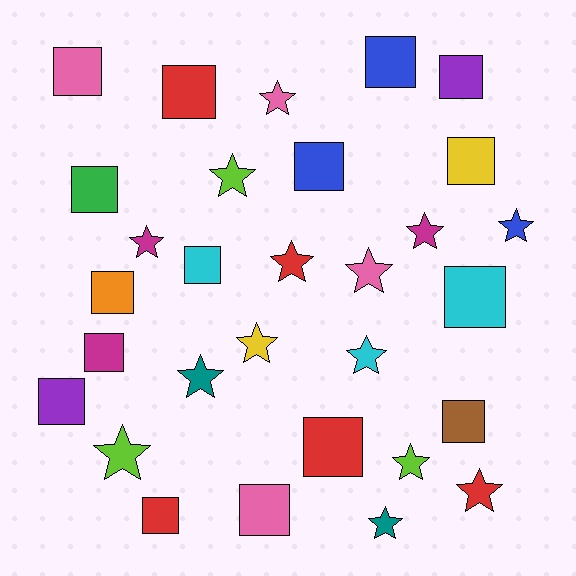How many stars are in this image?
There are 14 stars.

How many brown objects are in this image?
There is 1 brown object.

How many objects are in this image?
There are 30 objects.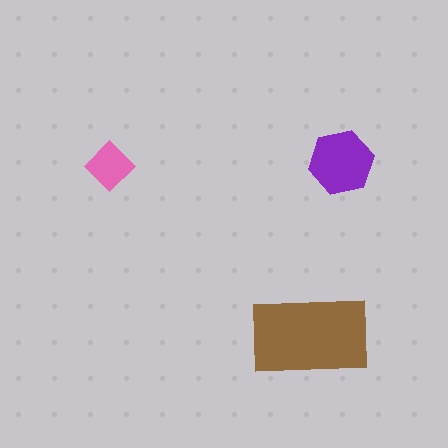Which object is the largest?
The brown rectangle.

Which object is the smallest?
The pink diamond.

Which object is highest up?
The purple hexagon is topmost.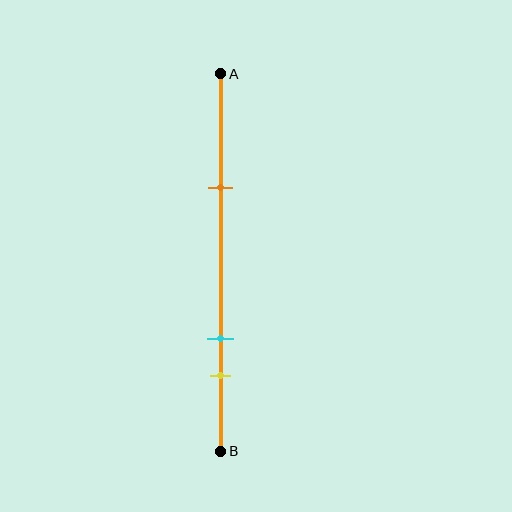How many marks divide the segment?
There are 3 marks dividing the segment.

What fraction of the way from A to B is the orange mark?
The orange mark is approximately 30% (0.3) of the way from A to B.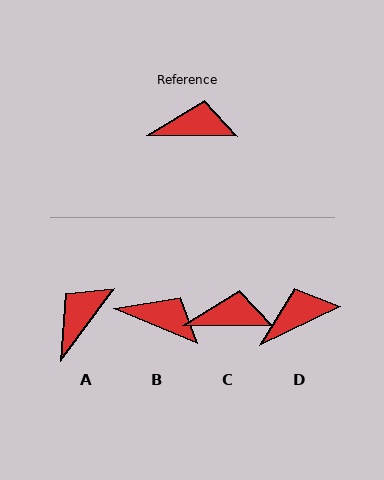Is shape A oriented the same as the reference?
No, it is off by about 54 degrees.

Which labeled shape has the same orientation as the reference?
C.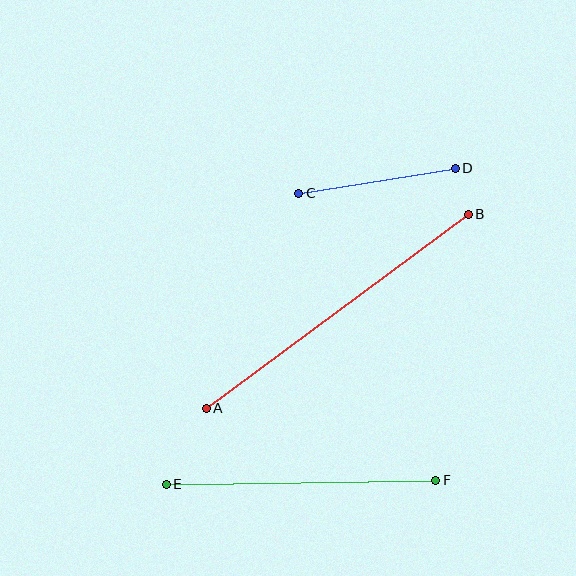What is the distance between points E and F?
The distance is approximately 270 pixels.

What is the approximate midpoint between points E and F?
The midpoint is at approximately (301, 482) pixels.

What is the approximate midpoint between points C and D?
The midpoint is at approximately (377, 181) pixels.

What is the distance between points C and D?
The distance is approximately 159 pixels.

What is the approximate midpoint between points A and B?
The midpoint is at approximately (337, 311) pixels.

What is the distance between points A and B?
The distance is approximately 326 pixels.